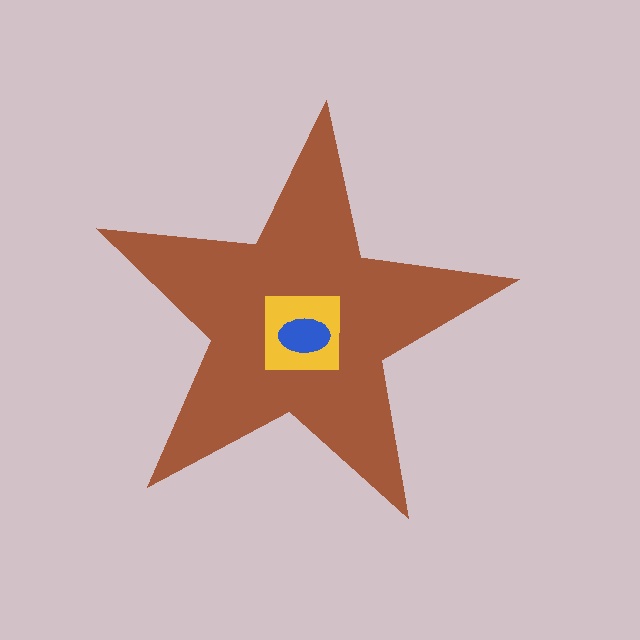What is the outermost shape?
The brown star.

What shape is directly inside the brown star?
The yellow square.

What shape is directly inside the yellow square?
The blue ellipse.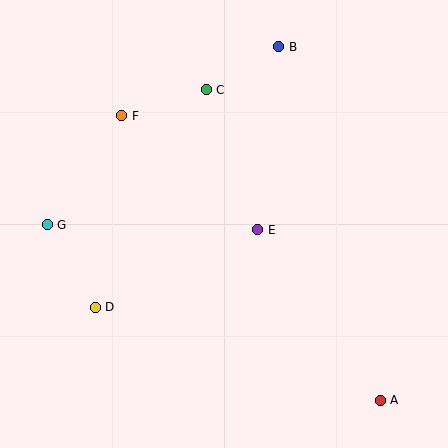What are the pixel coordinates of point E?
Point E is at (258, 230).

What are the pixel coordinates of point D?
Point D is at (95, 307).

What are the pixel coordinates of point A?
Point A is at (380, 400).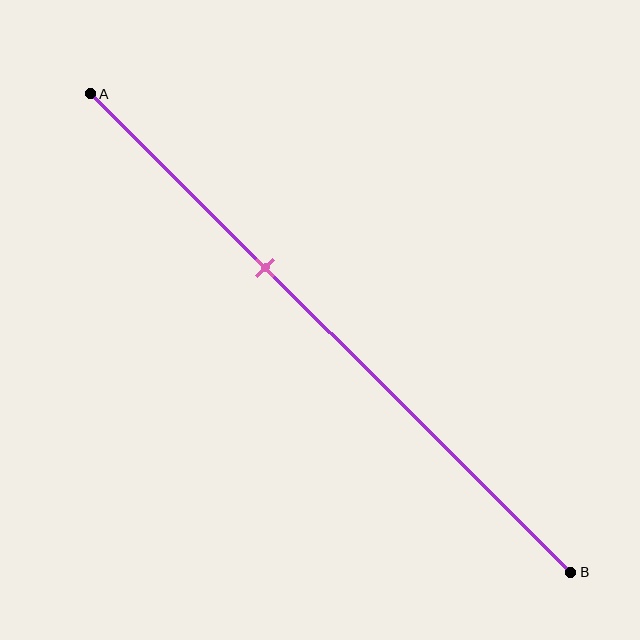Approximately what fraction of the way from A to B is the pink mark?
The pink mark is approximately 35% of the way from A to B.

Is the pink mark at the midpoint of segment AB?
No, the mark is at about 35% from A, not at the 50% midpoint.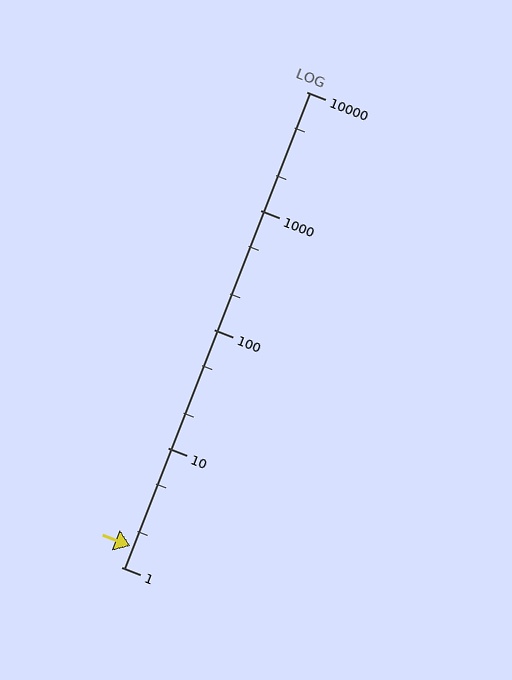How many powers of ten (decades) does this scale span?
The scale spans 4 decades, from 1 to 10000.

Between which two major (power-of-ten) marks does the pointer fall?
The pointer is between 1 and 10.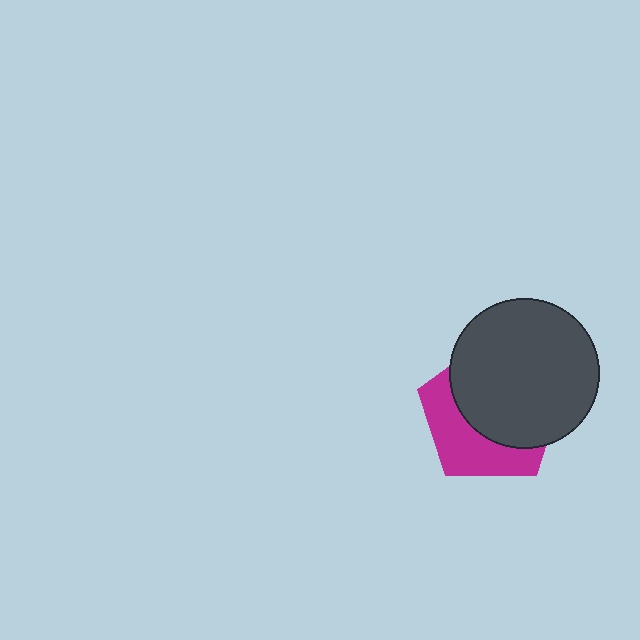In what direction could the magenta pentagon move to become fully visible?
The magenta pentagon could move toward the lower-left. That would shift it out from behind the dark gray circle entirely.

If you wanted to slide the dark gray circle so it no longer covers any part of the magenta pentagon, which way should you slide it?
Slide it toward the upper-right — that is the most direct way to separate the two shapes.